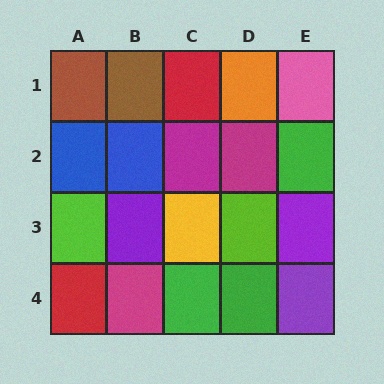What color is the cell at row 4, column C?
Green.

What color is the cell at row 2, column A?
Blue.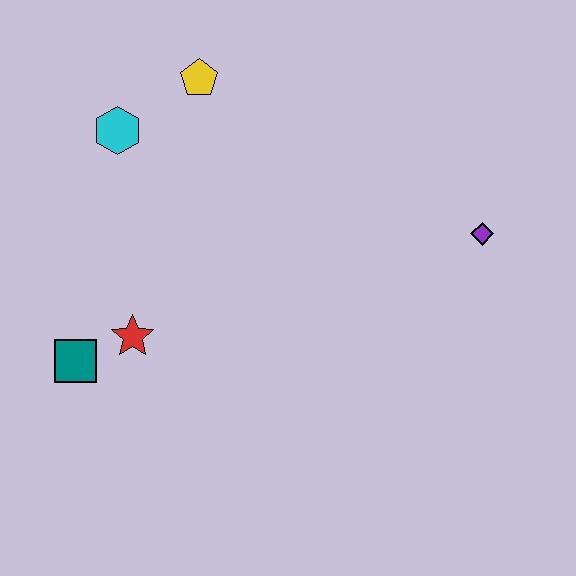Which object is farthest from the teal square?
The purple diamond is farthest from the teal square.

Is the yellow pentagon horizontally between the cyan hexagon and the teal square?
No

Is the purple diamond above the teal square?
Yes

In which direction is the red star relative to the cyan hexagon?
The red star is below the cyan hexagon.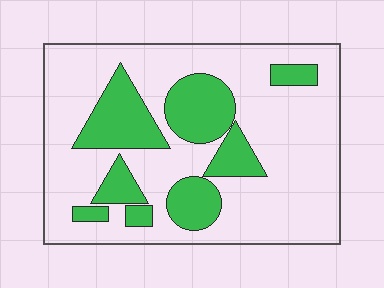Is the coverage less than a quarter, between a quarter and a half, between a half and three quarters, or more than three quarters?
Between a quarter and a half.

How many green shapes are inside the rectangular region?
8.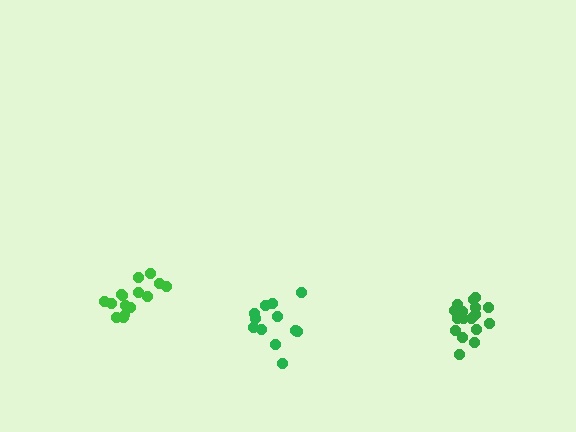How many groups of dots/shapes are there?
There are 3 groups.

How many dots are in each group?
Group 1: 17 dots, Group 2: 15 dots, Group 3: 12 dots (44 total).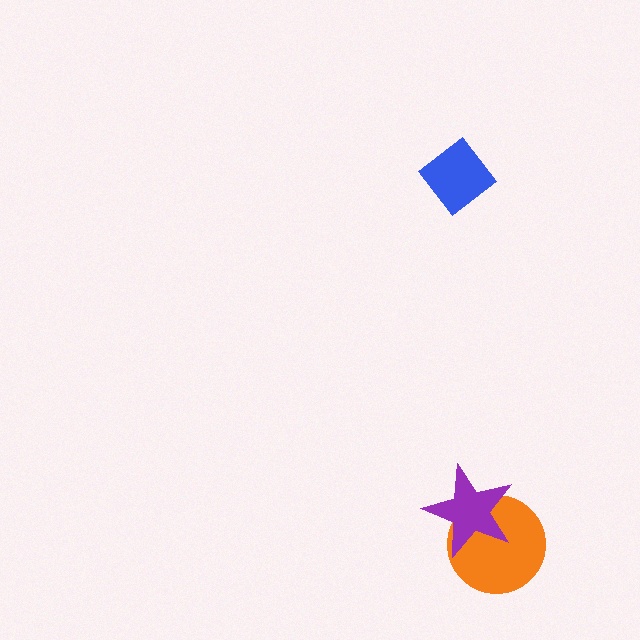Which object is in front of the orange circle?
The purple star is in front of the orange circle.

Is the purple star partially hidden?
No, no other shape covers it.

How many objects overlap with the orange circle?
1 object overlaps with the orange circle.